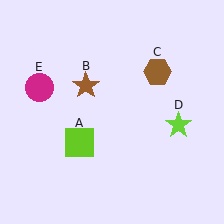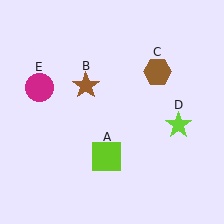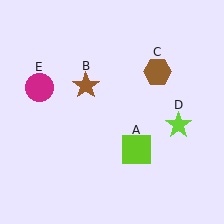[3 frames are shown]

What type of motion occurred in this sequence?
The lime square (object A) rotated counterclockwise around the center of the scene.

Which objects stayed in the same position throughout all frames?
Brown star (object B) and brown hexagon (object C) and lime star (object D) and magenta circle (object E) remained stationary.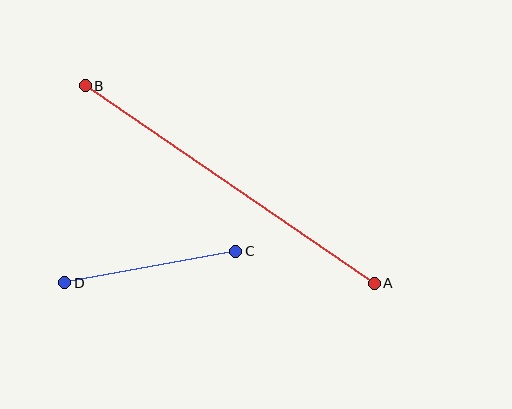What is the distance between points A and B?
The distance is approximately 350 pixels.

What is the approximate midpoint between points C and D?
The midpoint is at approximately (150, 267) pixels.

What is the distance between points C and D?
The distance is approximately 174 pixels.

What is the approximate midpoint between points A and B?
The midpoint is at approximately (230, 185) pixels.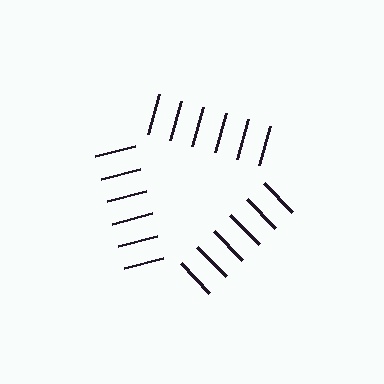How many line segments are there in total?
18 — 6 along each of the 3 edges.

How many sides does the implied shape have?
3 sides — the line-ends trace a triangle.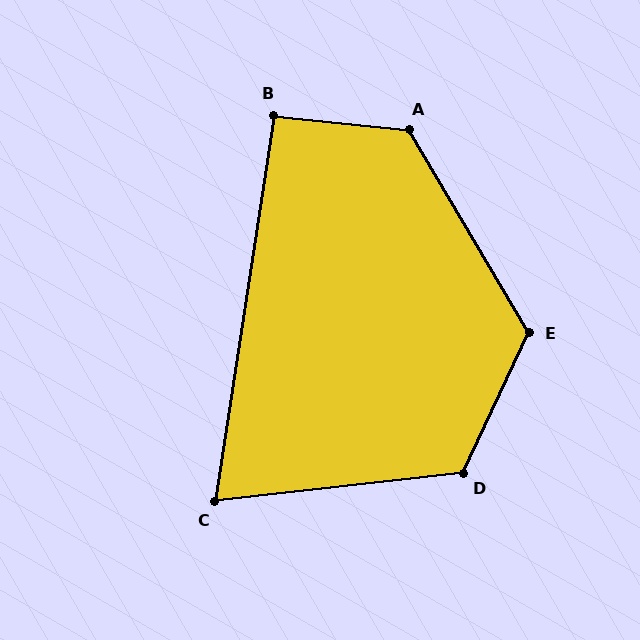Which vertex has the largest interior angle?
A, at approximately 127 degrees.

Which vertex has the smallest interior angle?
C, at approximately 75 degrees.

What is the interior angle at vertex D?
Approximately 122 degrees (obtuse).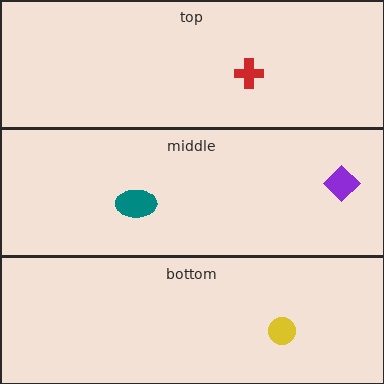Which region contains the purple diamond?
The middle region.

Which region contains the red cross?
The top region.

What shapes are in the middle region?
The teal ellipse, the purple diamond.